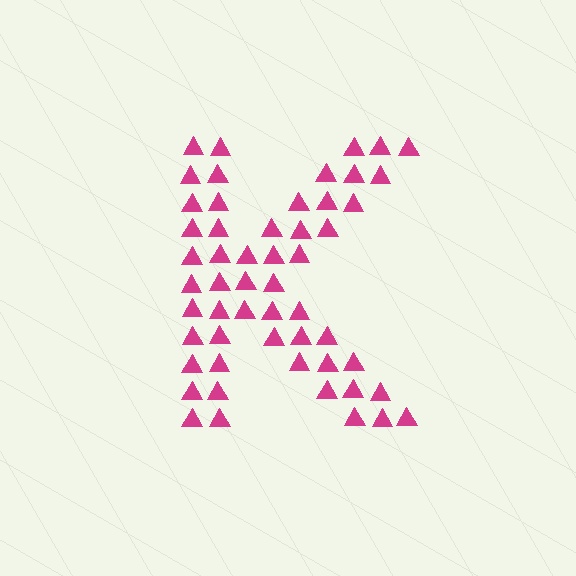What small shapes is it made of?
It is made of small triangles.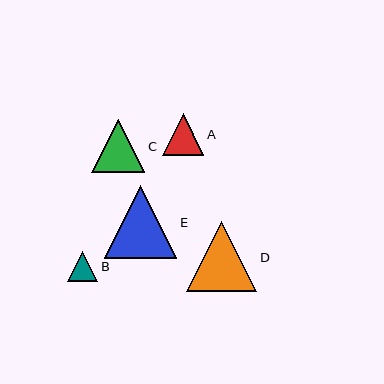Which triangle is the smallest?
Triangle B is the smallest with a size of approximately 30 pixels.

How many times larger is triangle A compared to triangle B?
Triangle A is approximately 1.4 times the size of triangle B.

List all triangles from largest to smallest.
From largest to smallest: E, D, C, A, B.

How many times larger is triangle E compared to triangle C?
Triangle E is approximately 1.4 times the size of triangle C.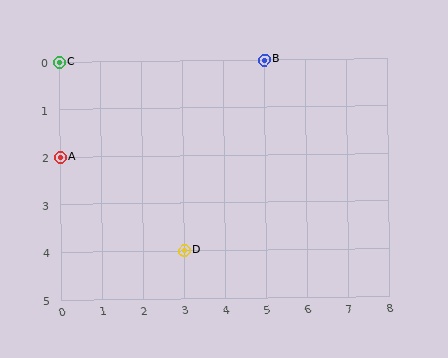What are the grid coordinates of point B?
Point B is at grid coordinates (5, 0).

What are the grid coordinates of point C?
Point C is at grid coordinates (0, 0).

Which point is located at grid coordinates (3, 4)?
Point D is at (3, 4).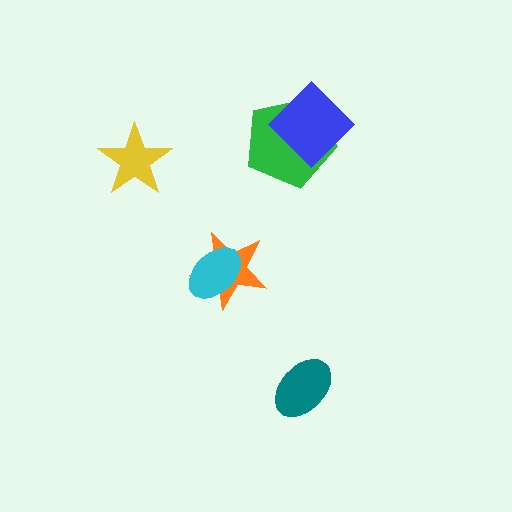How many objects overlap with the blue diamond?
1 object overlaps with the blue diamond.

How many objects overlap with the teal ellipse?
0 objects overlap with the teal ellipse.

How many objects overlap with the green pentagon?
1 object overlaps with the green pentagon.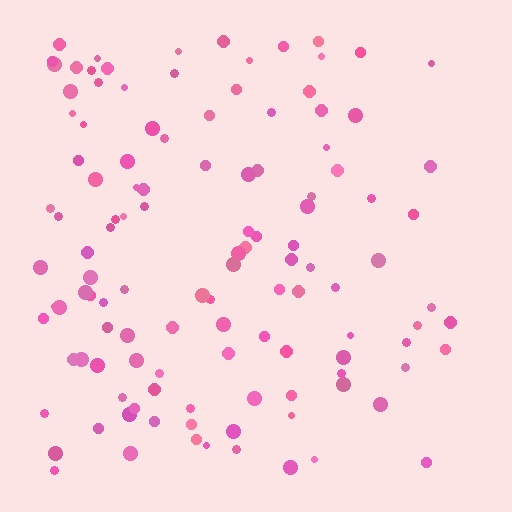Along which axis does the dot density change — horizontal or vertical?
Horizontal.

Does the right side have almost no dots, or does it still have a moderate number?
Still a moderate number, just noticeably fewer than the left.